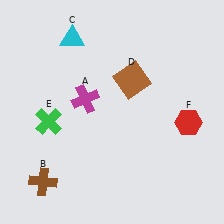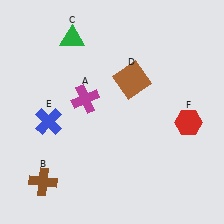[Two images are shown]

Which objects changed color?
C changed from cyan to green. E changed from green to blue.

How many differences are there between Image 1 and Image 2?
There are 2 differences between the two images.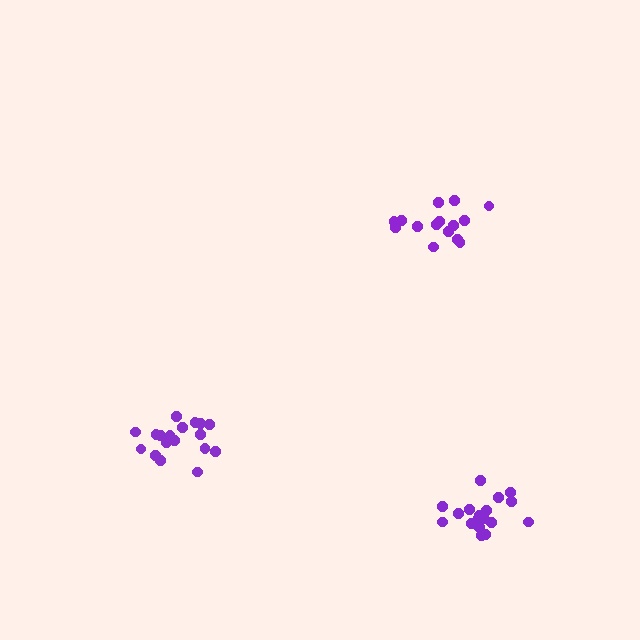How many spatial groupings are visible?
There are 3 spatial groupings.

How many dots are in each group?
Group 1: 18 dots, Group 2: 15 dots, Group 3: 18 dots (51 total).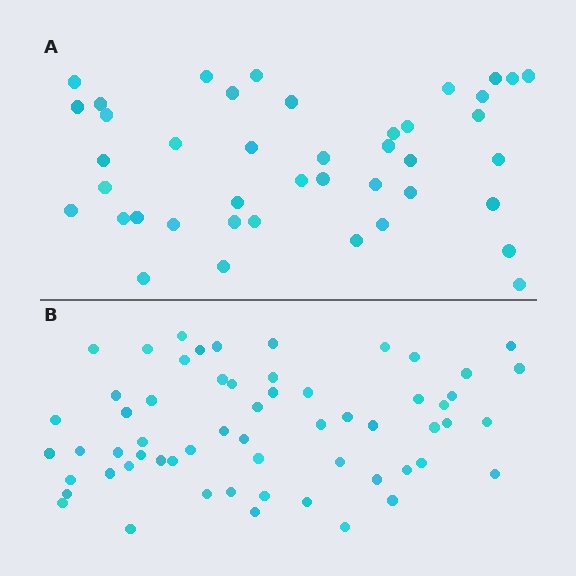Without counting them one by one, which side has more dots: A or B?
Region B (the bottom region) has more dots.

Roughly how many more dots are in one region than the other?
Region B has approximately 20 more dots than region A.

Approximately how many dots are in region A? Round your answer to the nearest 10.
About 40 dots. (The exact count is 42, which rounds to 40.)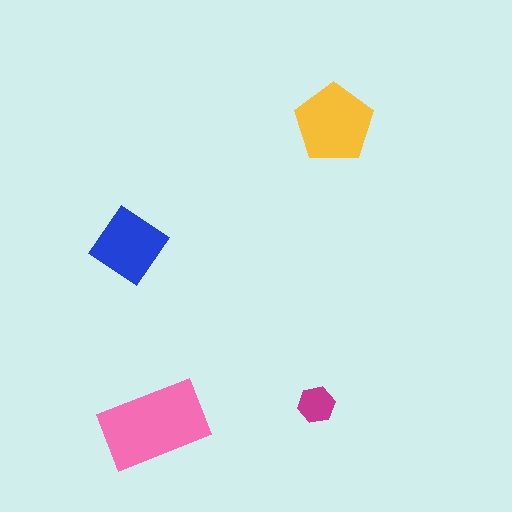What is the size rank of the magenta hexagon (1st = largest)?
4th.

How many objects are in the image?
There are 4 objects in the image.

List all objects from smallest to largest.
The magenta hexagon, the blue diamond, the yellow pentagon, the pink rectangle.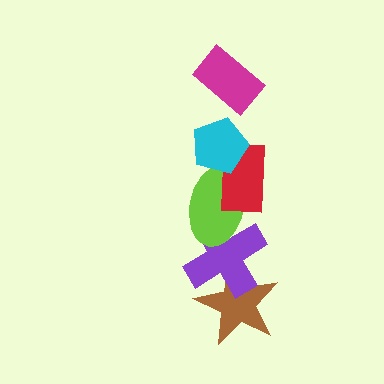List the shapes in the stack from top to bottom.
From top to bottom: the magenta rectangle, the cyan pentagon, the red rectangle, the lime ellipse, the purple cross, the brown star.